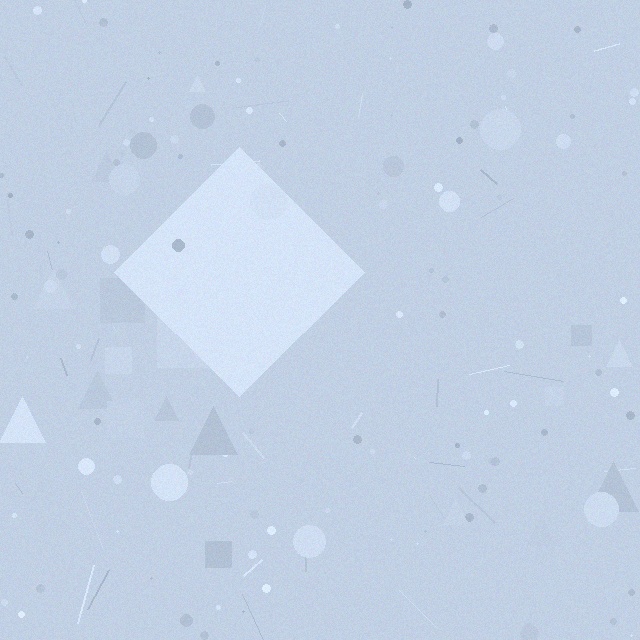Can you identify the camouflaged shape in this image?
The camouflaged shape is a diamond.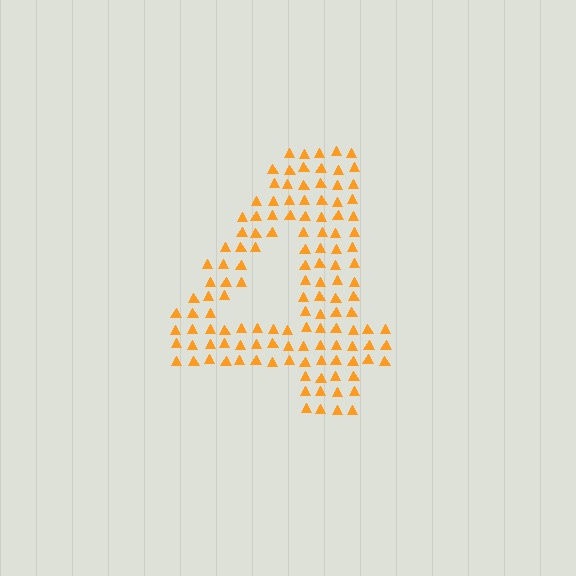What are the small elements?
The small elements are triangles.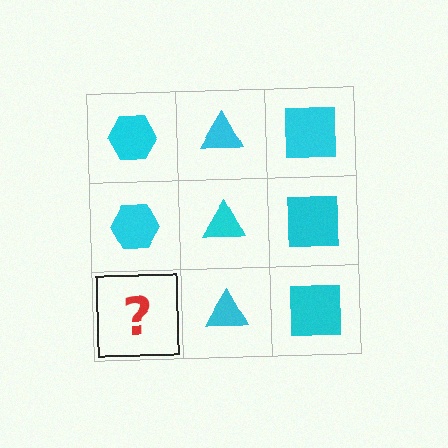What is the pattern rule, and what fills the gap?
The rule is that each column has a consistent shape. The gap should be filled with a cyan hexagon.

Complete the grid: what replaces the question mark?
The question mark should be replaced with a cyan hexagon.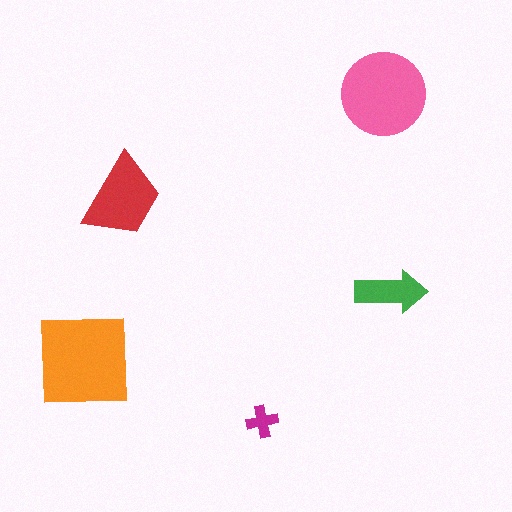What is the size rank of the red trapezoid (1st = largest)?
3rd.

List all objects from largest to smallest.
The orange square, the pink circle, the red trapezoid, the green arrow, the magenta cross.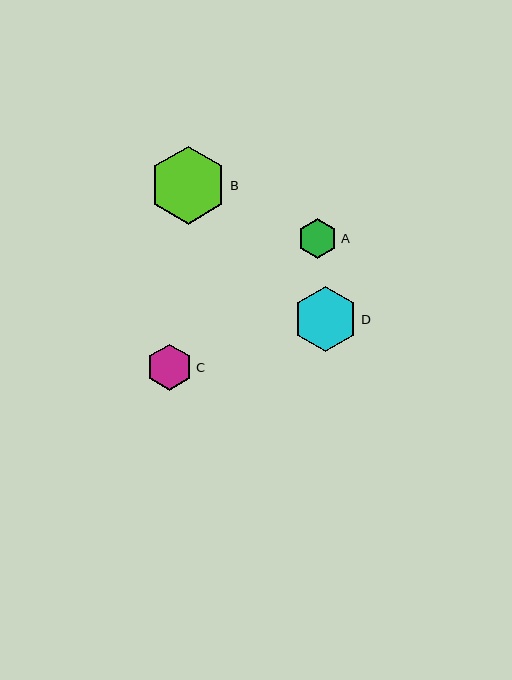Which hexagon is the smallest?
Hexagon A is the smallest with a size of approximately 40 pixels.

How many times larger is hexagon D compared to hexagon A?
Hexagon D is approximately 1.6 times the size of hexagon A.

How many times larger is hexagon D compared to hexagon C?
Hexagon D is approximately 1.4 times the size of hexagon C.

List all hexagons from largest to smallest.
From largest to smallest: B, D, C, A.